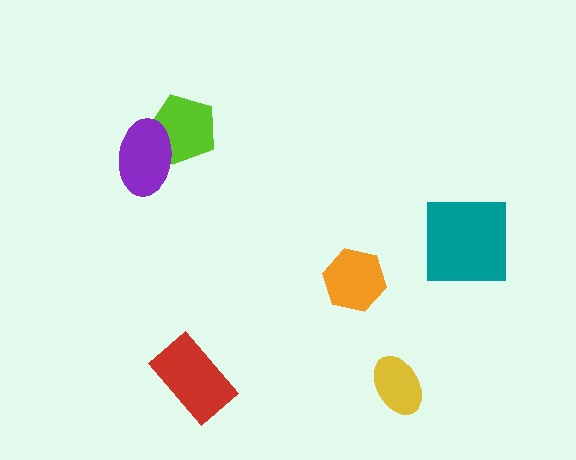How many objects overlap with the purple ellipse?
1 object overlaps with the purple ellipse.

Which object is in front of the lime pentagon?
The purple ellipse is in front of the lime pentagon.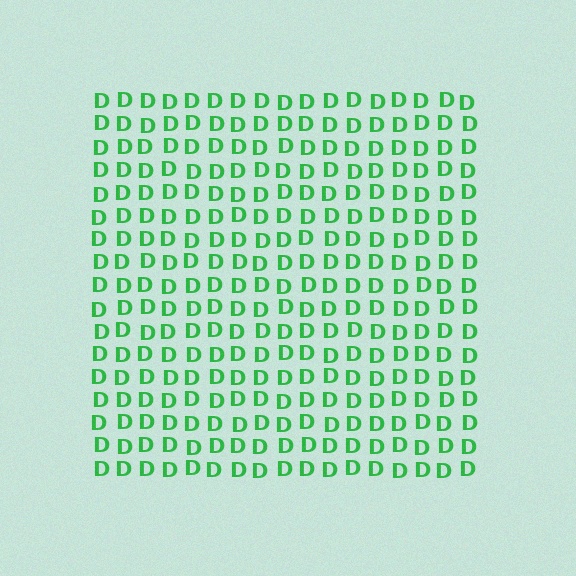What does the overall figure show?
The overall figure shows a square.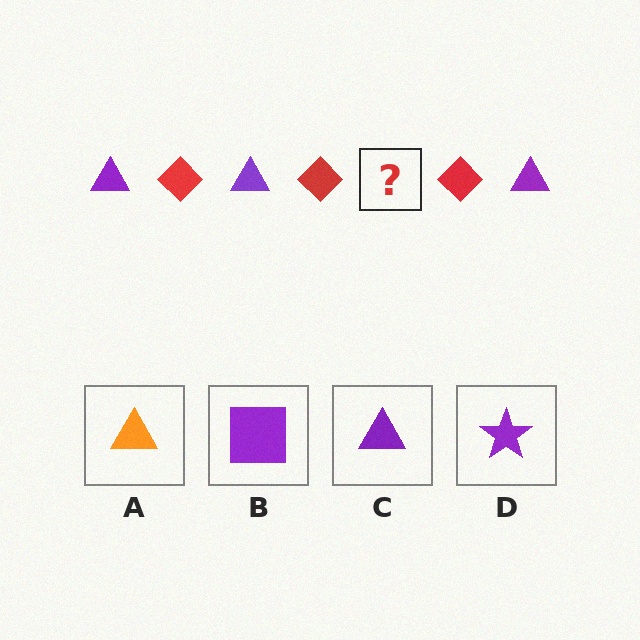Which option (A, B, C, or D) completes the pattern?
C.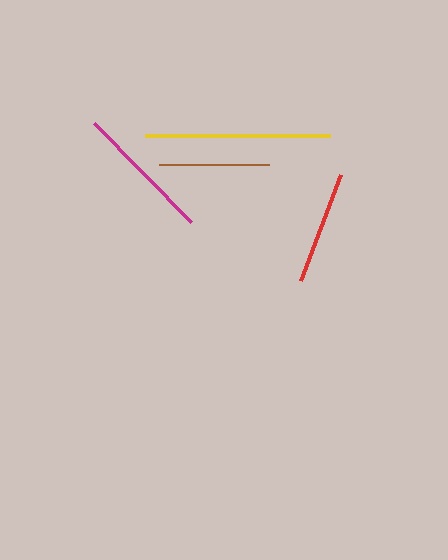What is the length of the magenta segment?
The magenta segment is approximately 139 pixels long.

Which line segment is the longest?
The yellow line is the longest at approximately 184 pixels.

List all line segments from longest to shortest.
From longest to shortest: yellow, magenta, red, brown.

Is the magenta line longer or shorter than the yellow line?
The yellow line is longer than the magenta line.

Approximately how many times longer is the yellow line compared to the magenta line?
The yellow line is approximately 1.3 times the length of the magenta line.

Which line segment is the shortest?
The brown line is the shortest at approximately 110 pixels.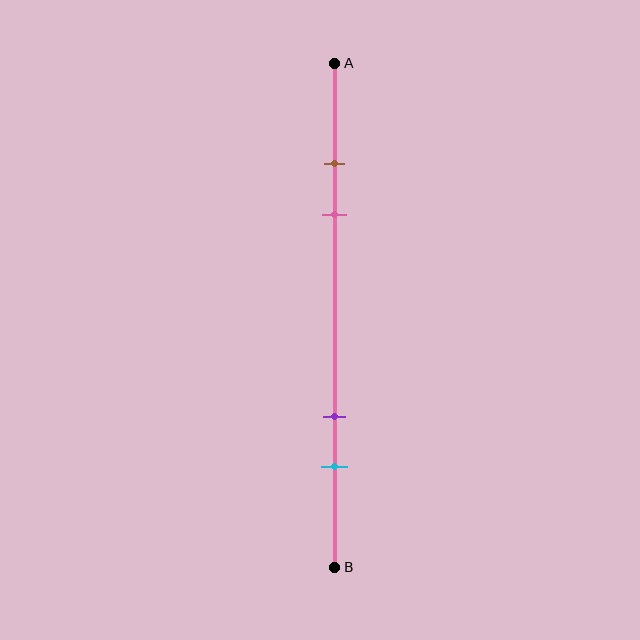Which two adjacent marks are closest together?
The brown and pink marks are the closest adjacent pair.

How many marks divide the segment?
There are 4 marks dividing the segment.